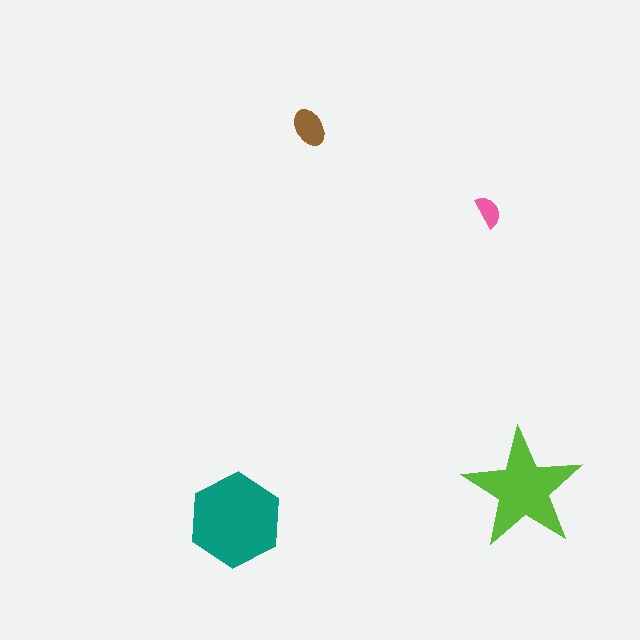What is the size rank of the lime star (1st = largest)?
2nd.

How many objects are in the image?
There are 4 objects in the image.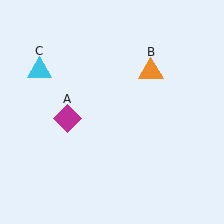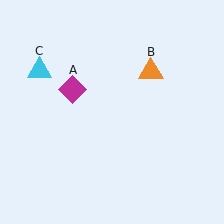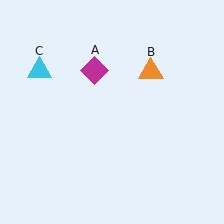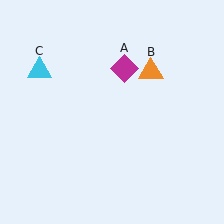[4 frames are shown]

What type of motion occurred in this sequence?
The magenta diamond (object A) rotated clockwise around the center of the scene.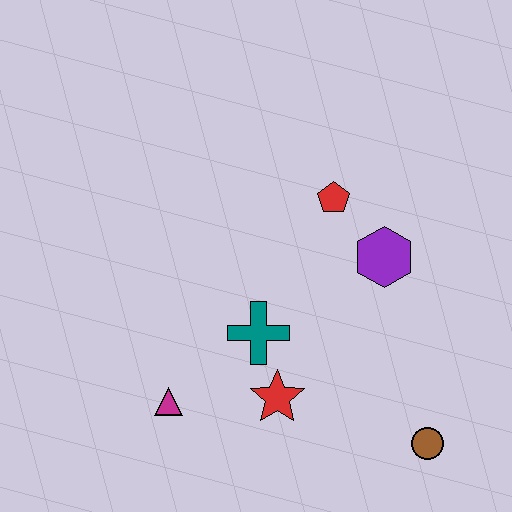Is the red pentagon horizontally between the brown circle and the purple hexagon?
No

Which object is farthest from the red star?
The red pentagon is farthest from the red star.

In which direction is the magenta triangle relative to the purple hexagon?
The magenta triangle is to the left of the purple hexagon.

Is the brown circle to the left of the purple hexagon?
No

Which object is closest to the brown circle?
The red star is closest to the brown circle.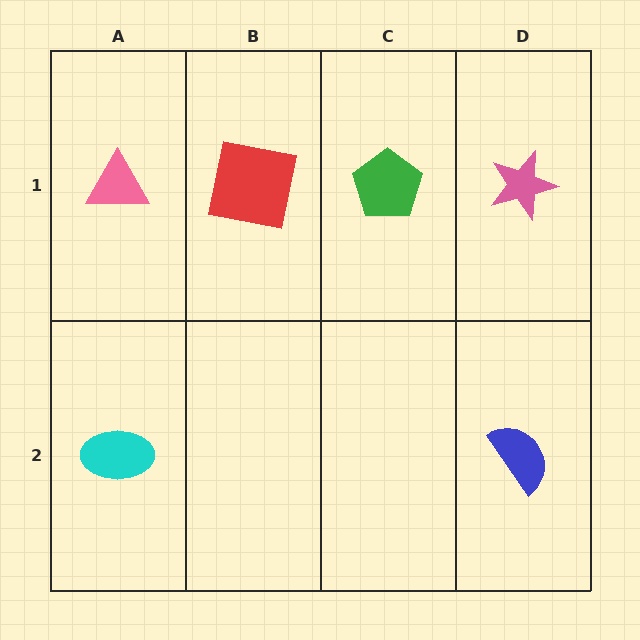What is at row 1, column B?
A red square.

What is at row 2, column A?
A cyan ellipse.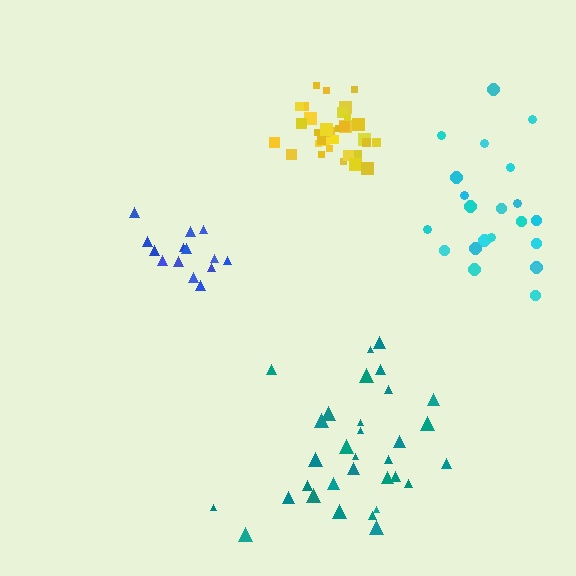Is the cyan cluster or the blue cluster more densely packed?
Blue.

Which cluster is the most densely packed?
Yellow.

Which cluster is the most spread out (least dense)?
Teal.